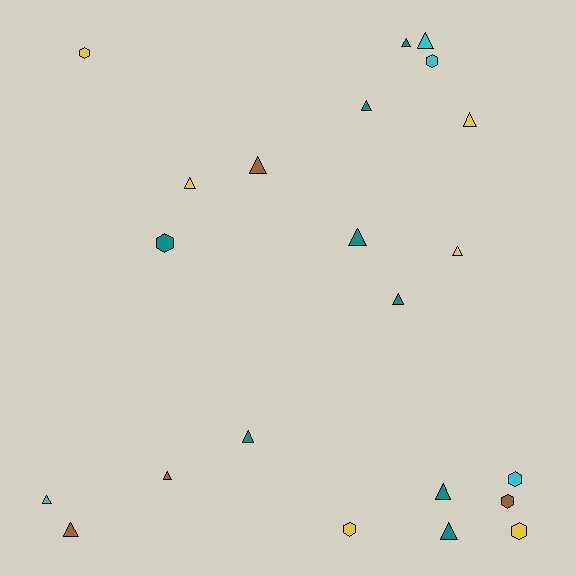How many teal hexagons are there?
There is 1 teal hexagon.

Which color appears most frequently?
Teal, with 8 objects.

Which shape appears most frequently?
Triangle, with 15 objects.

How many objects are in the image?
There are 22 objects.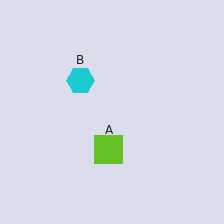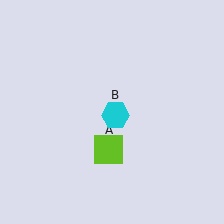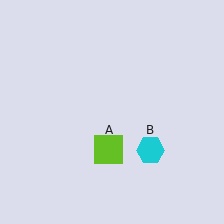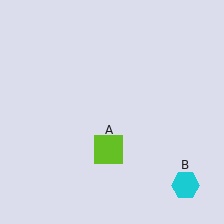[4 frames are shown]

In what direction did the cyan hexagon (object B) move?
The cyan hexagon (object B) moved down and to the right.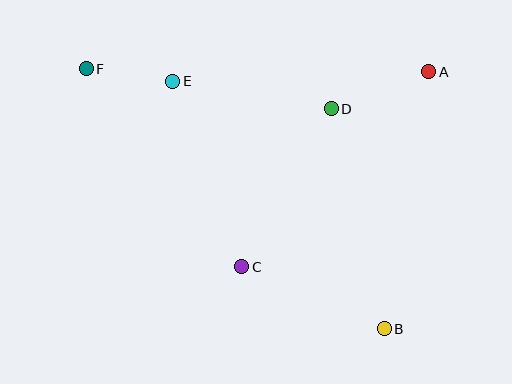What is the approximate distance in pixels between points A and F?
The distance between A and F is approximately 343 pixels.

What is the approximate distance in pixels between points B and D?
The distance between B and D is approximately 226 pixels.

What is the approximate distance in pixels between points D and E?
The distance between D and E is approximately 161 pixels.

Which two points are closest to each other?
Points E and F are closest to each other.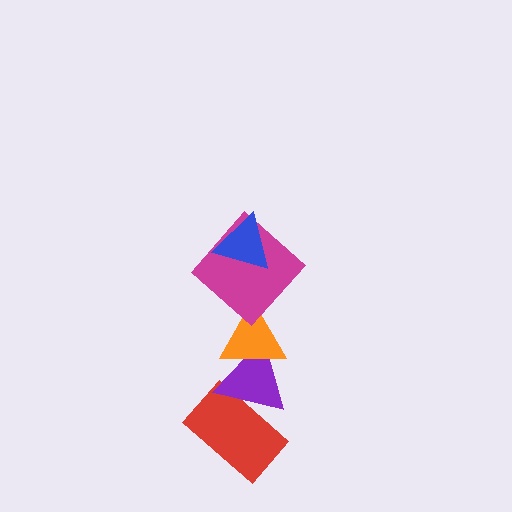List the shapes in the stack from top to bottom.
From top to bottom: the blue triangle, the magenta diamond, the orange triangle, the purple triangle, the red rectangle.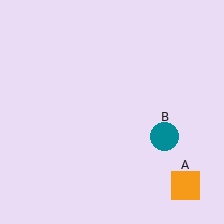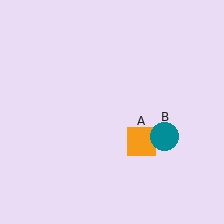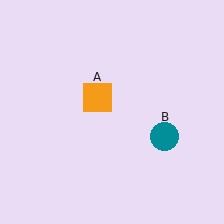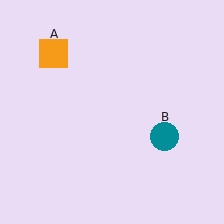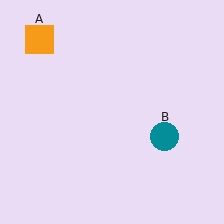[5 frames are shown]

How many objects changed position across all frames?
1 object changed position: orange square (object A).